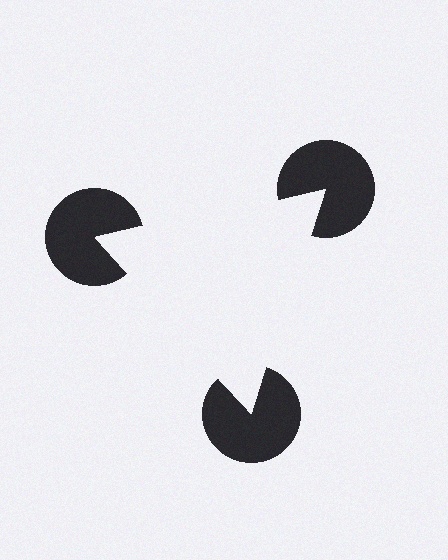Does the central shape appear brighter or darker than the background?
It typically appears slightly brighter than the background, even though no actual brightness change is drawn.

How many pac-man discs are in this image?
There are 3 — one at each vertex of the illusory triangle.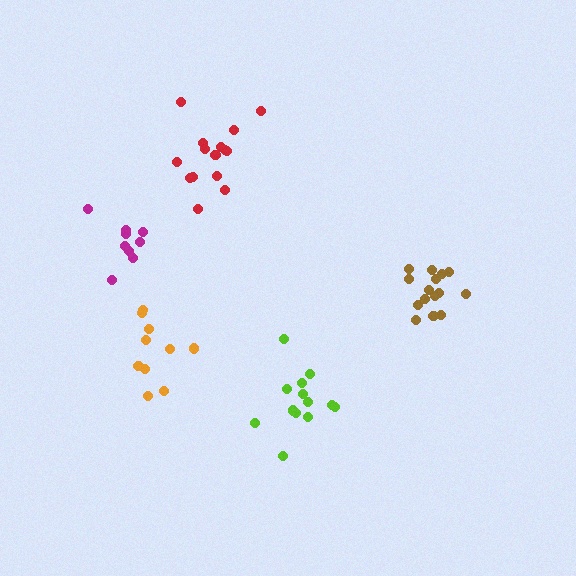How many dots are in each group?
Group 1: 15 dots, Group 2: 13 dots, Group 3: 15 dots, Group 4: 9 dots, Group 5: 10 dots (62 total).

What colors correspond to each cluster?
The clusters are colored: red, lime, brown, magenta, orange.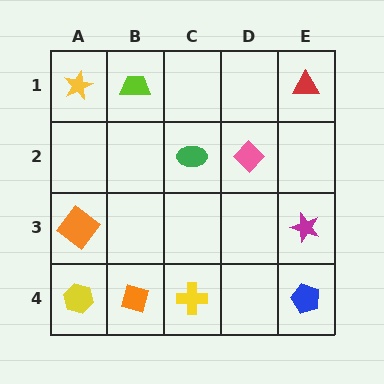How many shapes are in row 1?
3 shapes.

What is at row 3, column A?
An orange diamond.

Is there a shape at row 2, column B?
No, that cell is empty.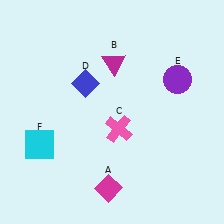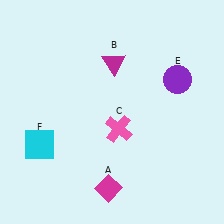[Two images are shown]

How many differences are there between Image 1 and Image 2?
There is 1 difference between the two images.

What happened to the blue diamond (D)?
The blue diamond (D) was removed in Image 2. It was in the top-left area of Image 1.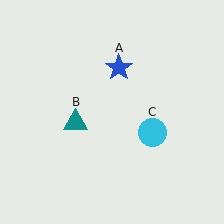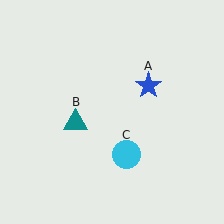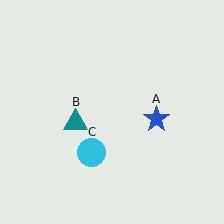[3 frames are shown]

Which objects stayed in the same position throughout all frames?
Teal triangle (object B) remained stationary.